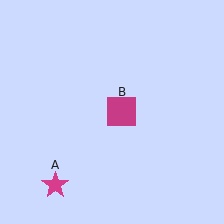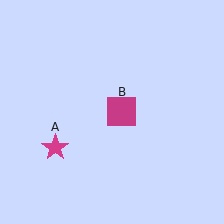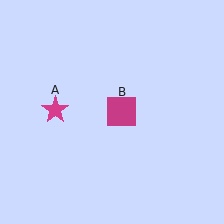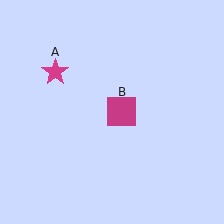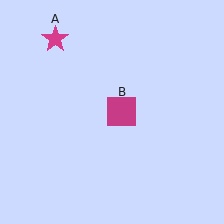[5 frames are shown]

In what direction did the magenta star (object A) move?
The magenta star (object A) moved up.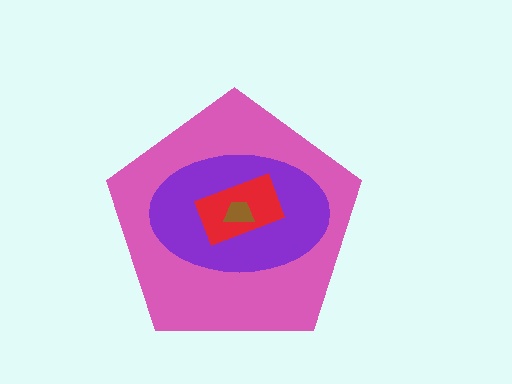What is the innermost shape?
The brown trapezoid.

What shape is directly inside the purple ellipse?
The red rectangle.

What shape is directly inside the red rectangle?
The brown trapezoid.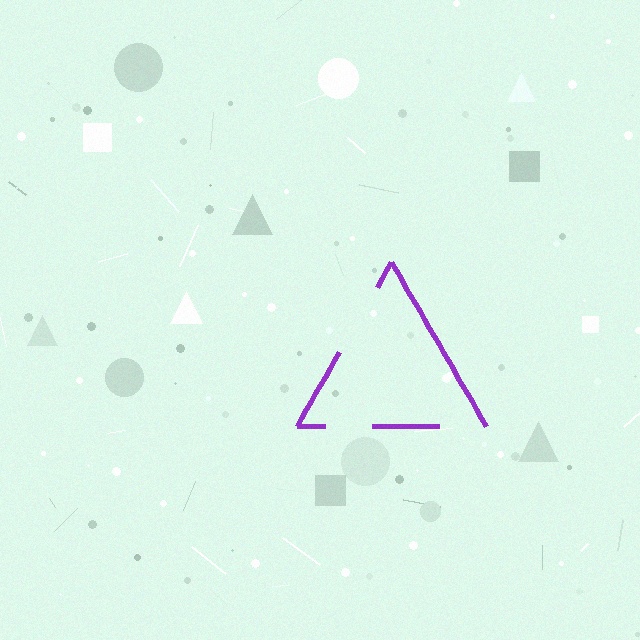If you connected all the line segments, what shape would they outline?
They would outline a triangle.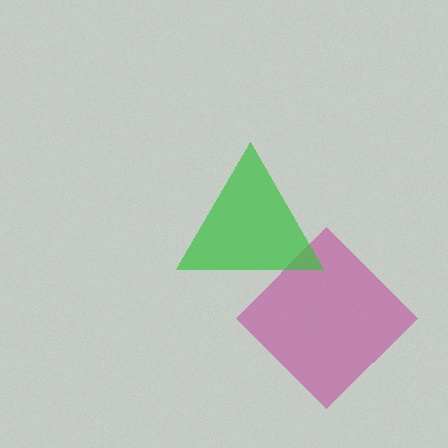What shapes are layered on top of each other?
The layered shapes are: a magenta diamond, a green triangle.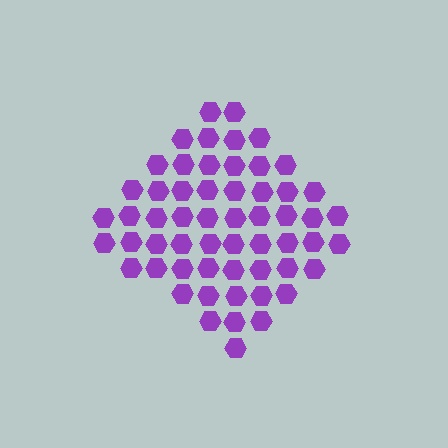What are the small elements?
The small elements are hexagons.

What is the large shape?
The large shape is a diamond.